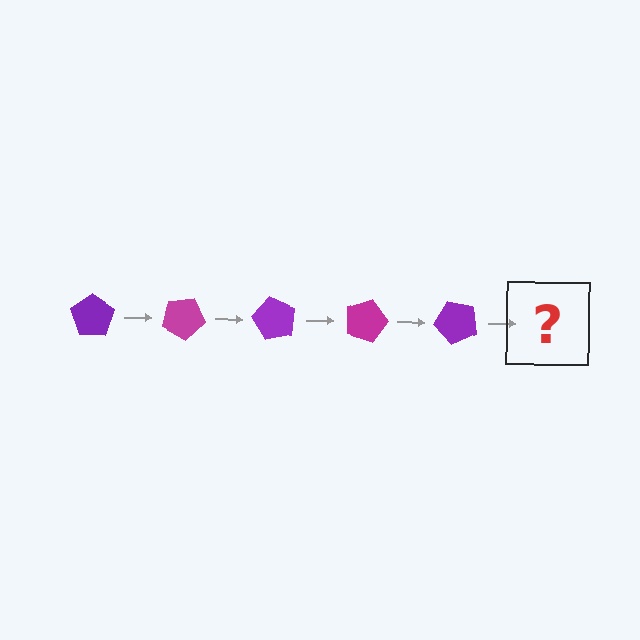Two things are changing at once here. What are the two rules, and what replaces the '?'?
The two rules are that it rotates 30 degrees each step and the color cycles through purple and magenta. The '?' should be a magenta pentagon, rotated 150 degrees from the start.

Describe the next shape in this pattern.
It should be a magenta pentagon, rotated 150 degrees from the start.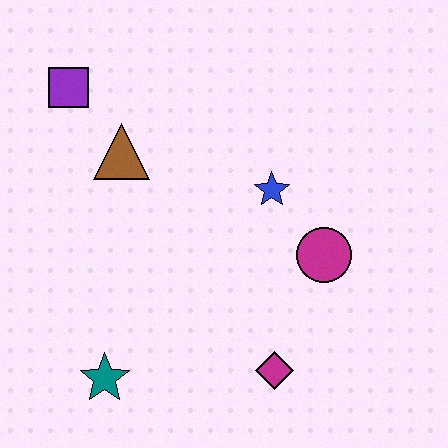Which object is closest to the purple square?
The brown triangle is closest to the purple square.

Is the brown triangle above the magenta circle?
Yes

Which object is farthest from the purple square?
The magenta diamond is farthest from the purple square.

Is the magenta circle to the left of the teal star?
No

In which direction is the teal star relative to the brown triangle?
The teal star is below the brown triangle.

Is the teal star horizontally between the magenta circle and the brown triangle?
No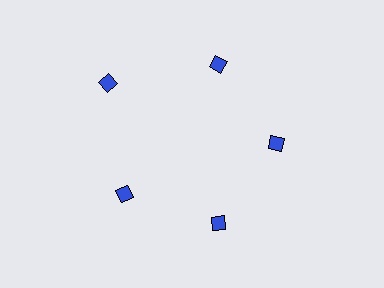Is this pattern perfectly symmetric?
No. The 5 blue diamonds are arranged in a ring, but one element near the 10 o'clock position is pushed outward from the center, breaking the 5-fold rotational symmetry.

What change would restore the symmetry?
The symmetry would be restored by moving it inward, back onto the ring so that all 5 diamonds sit at equal angles and equal distance from the center.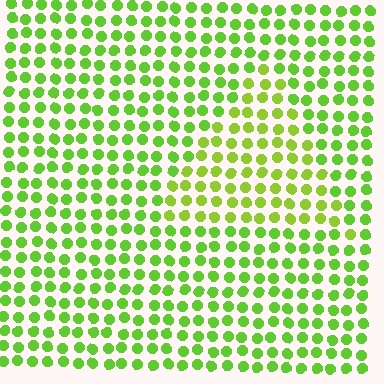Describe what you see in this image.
The image is filled with small lime elements in a uniform arrangement. A triangle-shaped region is visible where the elements are tinted to a slightly different hue, forming a subtle color boundary.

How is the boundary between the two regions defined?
The boundary is defined purely by a slight shift in hue (about 19 degrees). Spacing, size, and orientation are identical on both sides.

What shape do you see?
I see a triangle.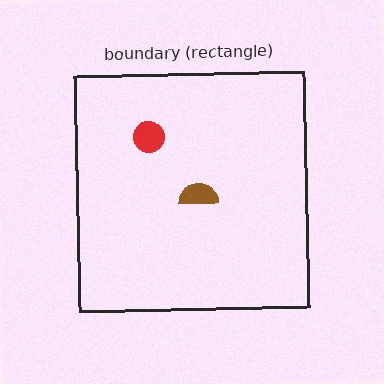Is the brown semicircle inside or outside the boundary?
Inside.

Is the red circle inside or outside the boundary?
Inside.